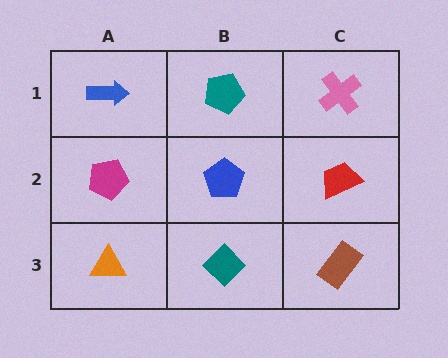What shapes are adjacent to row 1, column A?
A magenta pentagon (row 2, column A), a teal pentagon (row 1, column B).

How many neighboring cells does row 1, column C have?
2.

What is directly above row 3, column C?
A red trapezoid.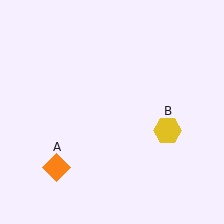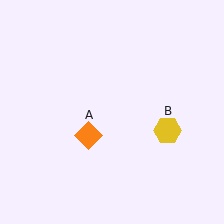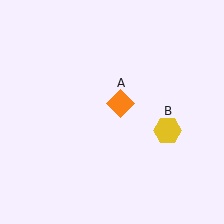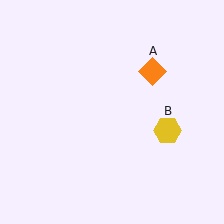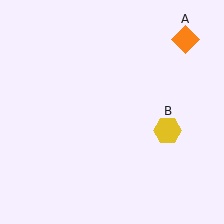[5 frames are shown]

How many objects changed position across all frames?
1 object changed position: orange diamond (object A).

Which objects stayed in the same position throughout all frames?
Yellow hexagon (object B) remained stationary.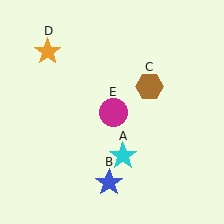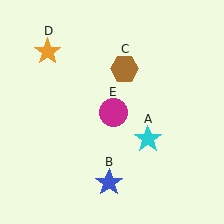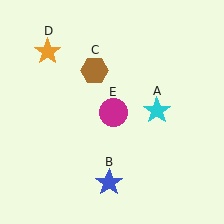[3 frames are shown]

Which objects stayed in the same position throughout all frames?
Blue star (object B) and orange star (object D) and magenta circle (object E) remained stationary.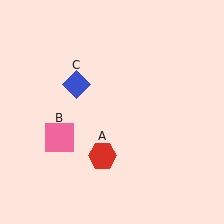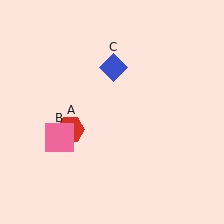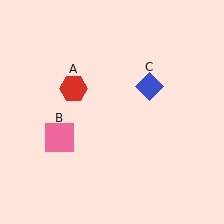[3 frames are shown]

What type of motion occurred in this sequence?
The red hexagon (object A), blue diamond (object C) rotated clockwise around the center of the scene.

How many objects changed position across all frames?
2 objects changed position: red hexagon (object A), blue diamond (object C).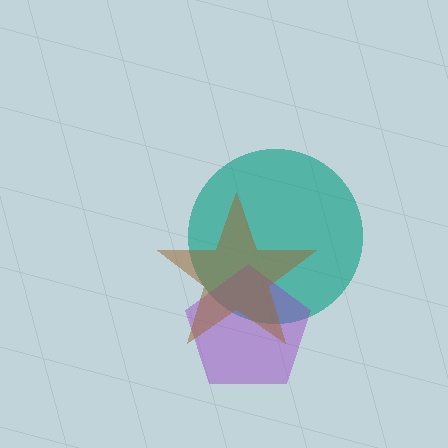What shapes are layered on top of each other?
The layered shapes are: a teal circle, a purple pentagon, a brown star.